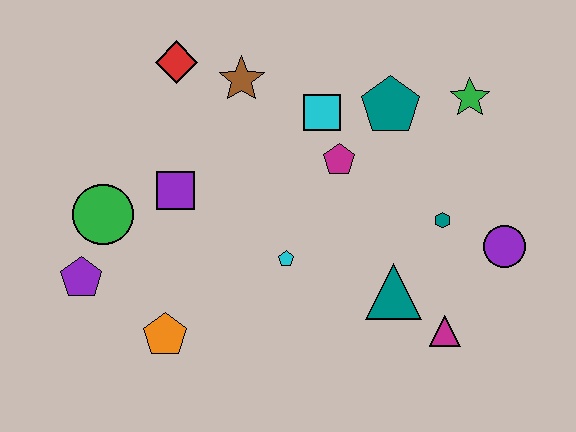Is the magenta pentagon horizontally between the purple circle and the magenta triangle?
No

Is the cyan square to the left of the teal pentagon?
Yes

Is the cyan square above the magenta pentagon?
Yes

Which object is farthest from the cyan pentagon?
The green star is farthest from the cyan pentagon.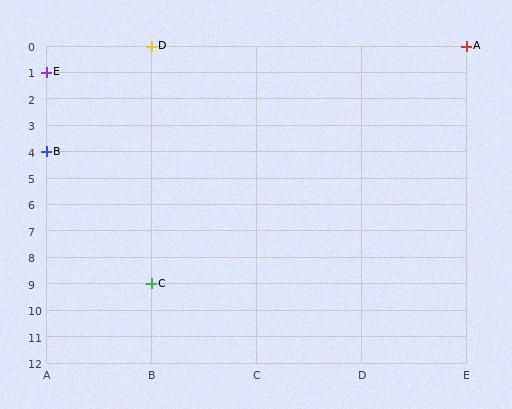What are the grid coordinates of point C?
Point C is at grid coordinates (B, 9).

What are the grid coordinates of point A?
Point A is at grid coordinates (E, 0).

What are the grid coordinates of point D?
Point D is at grid coordinates (B, 0).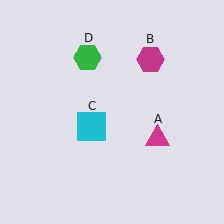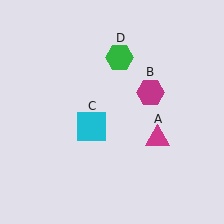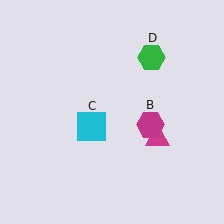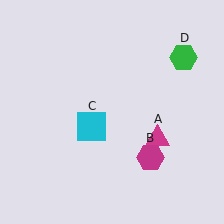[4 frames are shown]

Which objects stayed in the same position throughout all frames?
Magenta triangle (object A) and cyan square (object C) remained stationary.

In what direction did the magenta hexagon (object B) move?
The magenta hexagon (object B) moved down.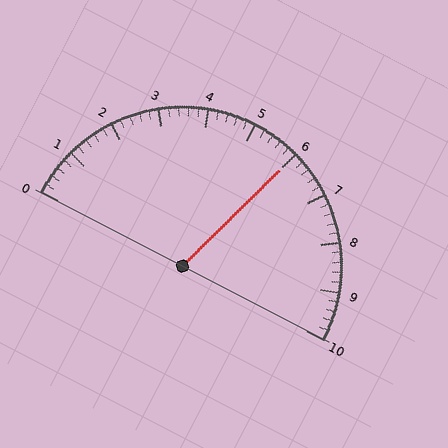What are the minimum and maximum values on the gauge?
The gauge ranges from 0 to 10.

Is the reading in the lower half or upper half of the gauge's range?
The reading is in the upper half of the range (0 to 10).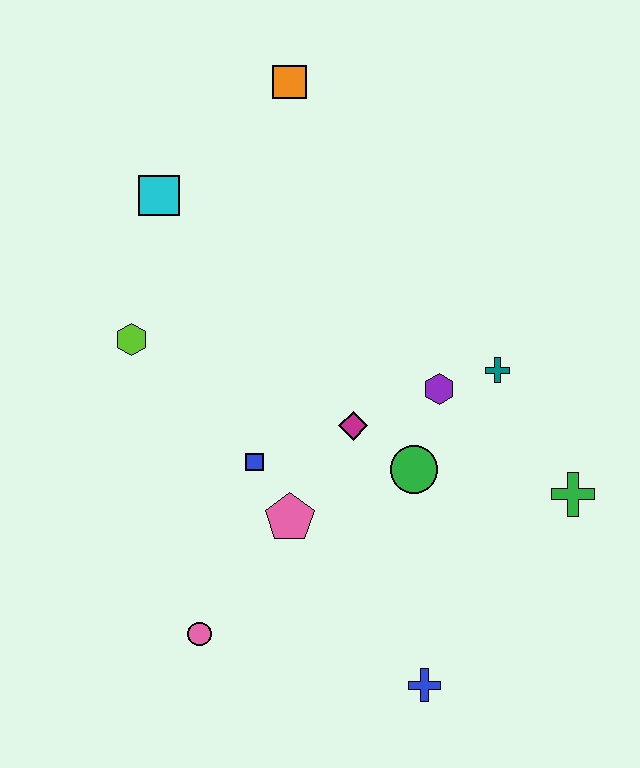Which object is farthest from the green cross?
The cyan square is farthest from the green cross.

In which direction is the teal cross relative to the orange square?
The teal cross is below the orange square.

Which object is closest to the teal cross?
The purple hexagon is closest to the teal cross.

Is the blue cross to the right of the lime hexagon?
Yes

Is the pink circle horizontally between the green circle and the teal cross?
No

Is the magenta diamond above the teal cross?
No